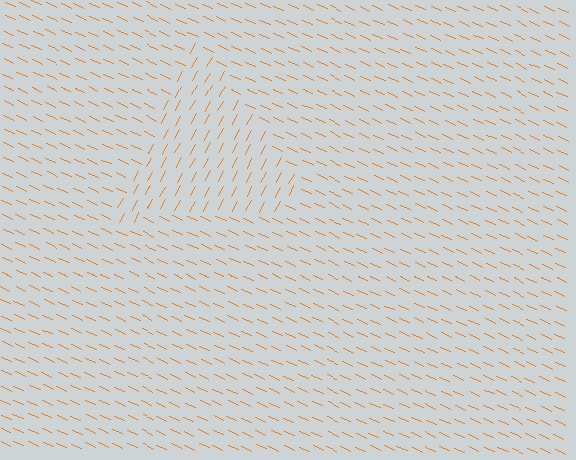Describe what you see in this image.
The image is filled with small orange line segments. A triangle region in the image has lines oriented differently from the surrounding lines, creating a visible texture boundary.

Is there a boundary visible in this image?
Yes, there is a texture boundary formed by a change in line orientation.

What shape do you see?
I see a triangle.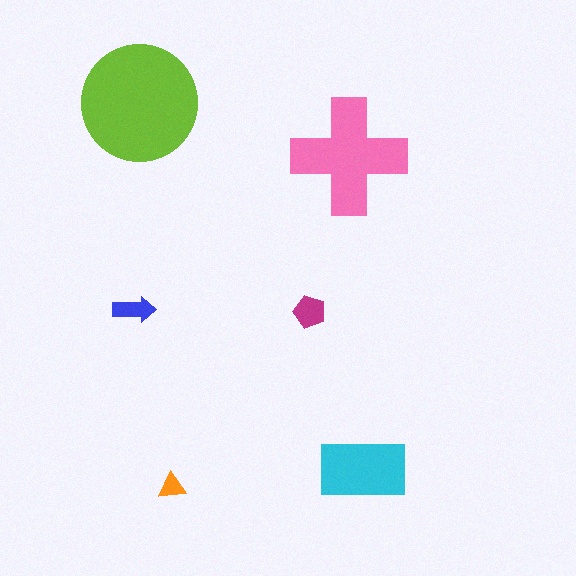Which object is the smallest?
The orange triangle.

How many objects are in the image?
There are 6 objects in the image.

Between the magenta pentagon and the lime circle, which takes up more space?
The lime circle.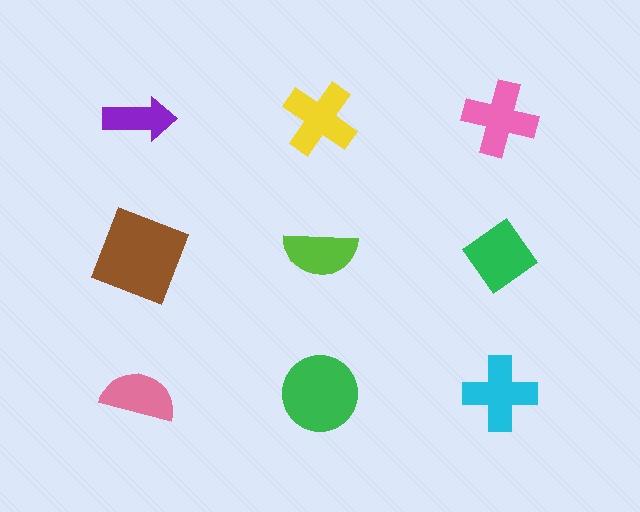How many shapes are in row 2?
3 shapes.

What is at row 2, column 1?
A brown square.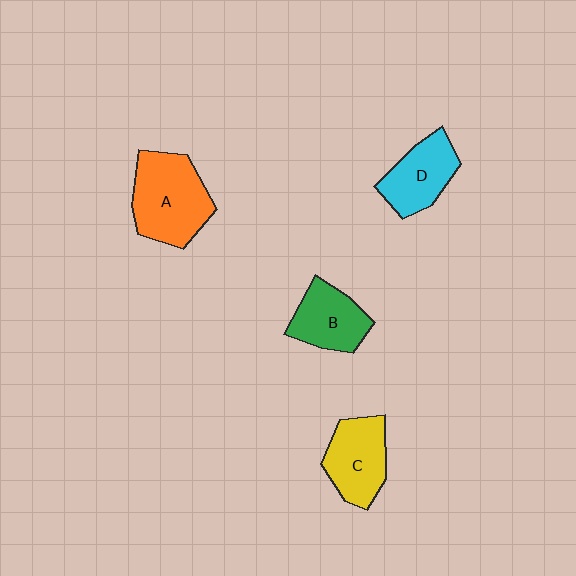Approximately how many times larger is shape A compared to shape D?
Approximately 1.4 times.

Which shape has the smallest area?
Shape B (green).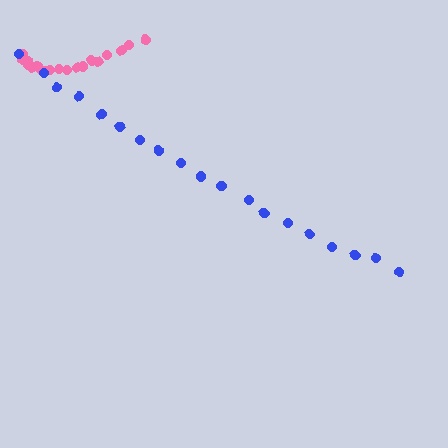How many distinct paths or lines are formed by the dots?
There are 2 distinct paths.